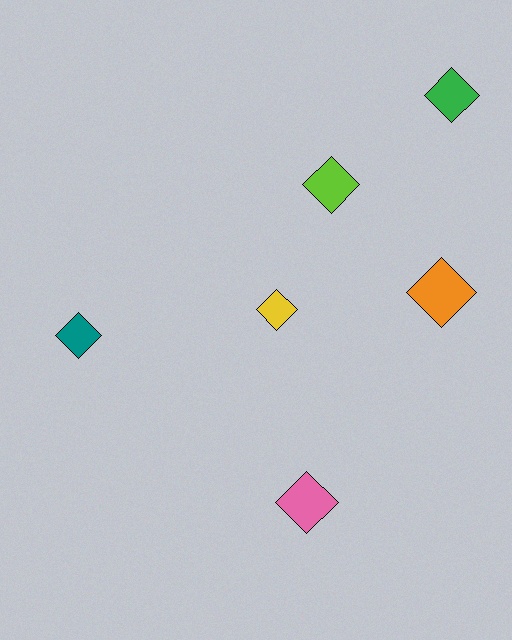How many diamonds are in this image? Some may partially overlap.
There are 6 diamonds.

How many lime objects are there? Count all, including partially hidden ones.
There is 1 lime object.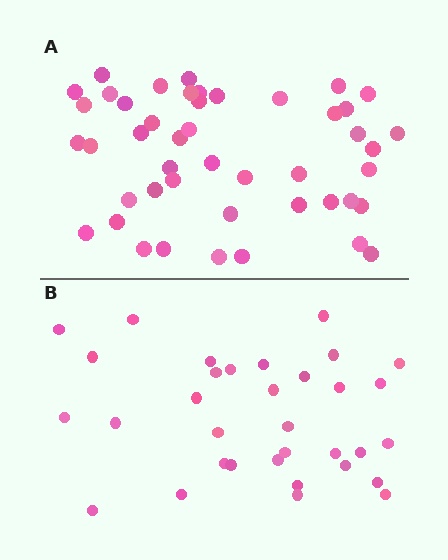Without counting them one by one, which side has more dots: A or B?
Region A (the top region) has more dots.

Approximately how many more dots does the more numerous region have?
Region A has approximately 15 more dots than region B.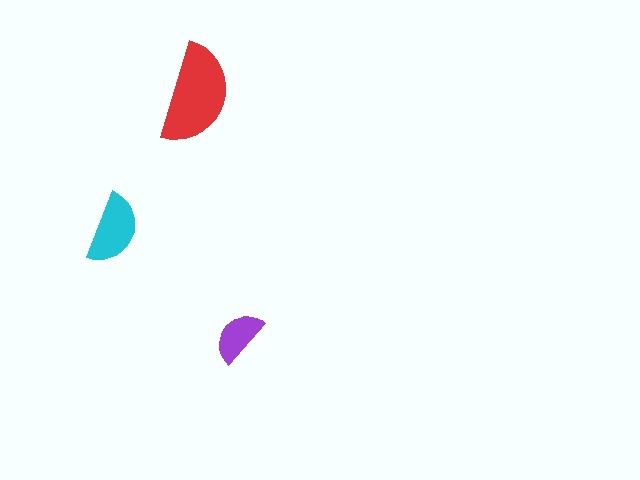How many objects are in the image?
There are 3 objects in the image.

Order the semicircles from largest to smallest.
the red one, the cyan one, the purple one.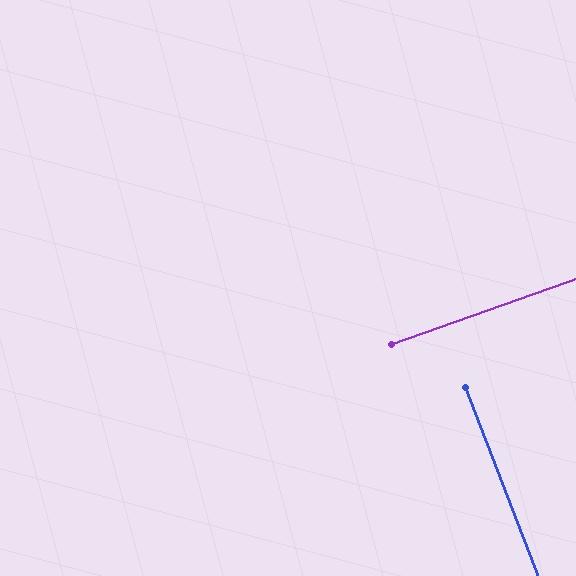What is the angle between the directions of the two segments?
Approximately 89 degrees.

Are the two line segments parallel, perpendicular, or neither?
Perpendicular — they meet at approximately 89°.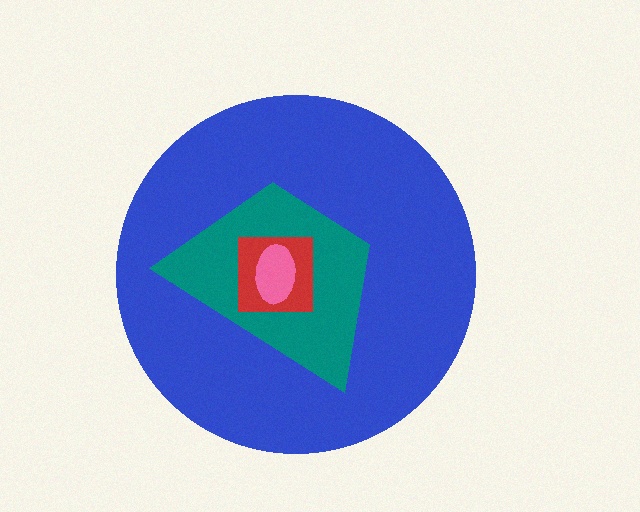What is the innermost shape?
The pink ellipse.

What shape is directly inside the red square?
The pink ellipse.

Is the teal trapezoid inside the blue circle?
Yes.